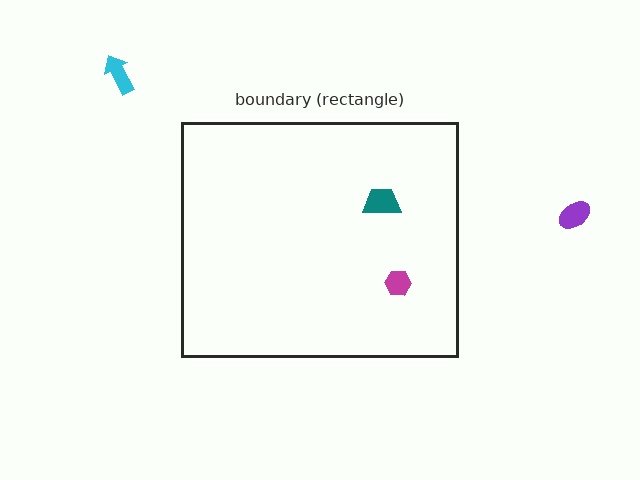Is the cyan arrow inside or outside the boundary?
Outside.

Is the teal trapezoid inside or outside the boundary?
Inside.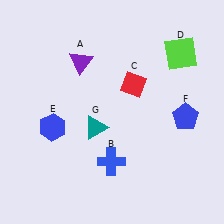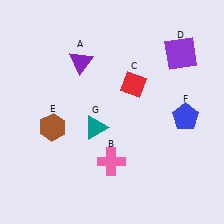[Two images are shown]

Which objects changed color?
B changed from blue to pink. D changed from lime to purple. E changed from blue to brown.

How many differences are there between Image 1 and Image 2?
There are 3 differences between the two images.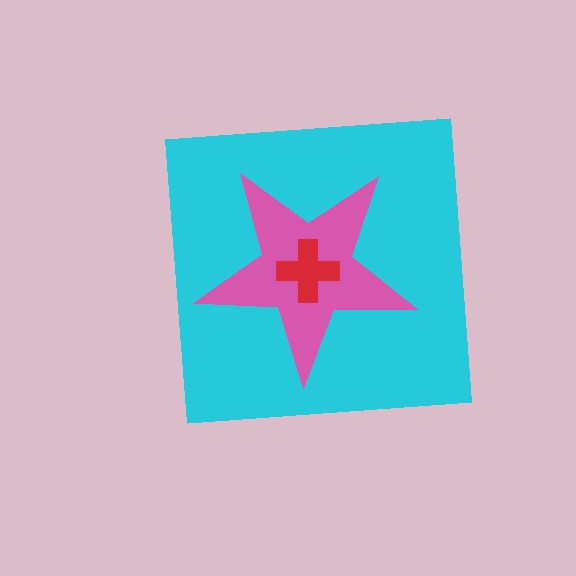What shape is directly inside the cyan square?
The pink star.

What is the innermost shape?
The red cross.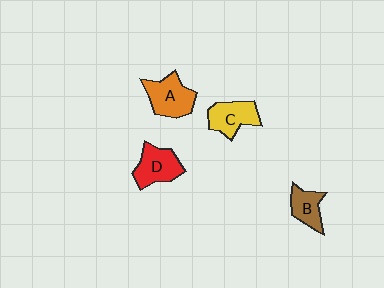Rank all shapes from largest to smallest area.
From largest to smallest: A (orange), D (red), C (yellow), B (brown).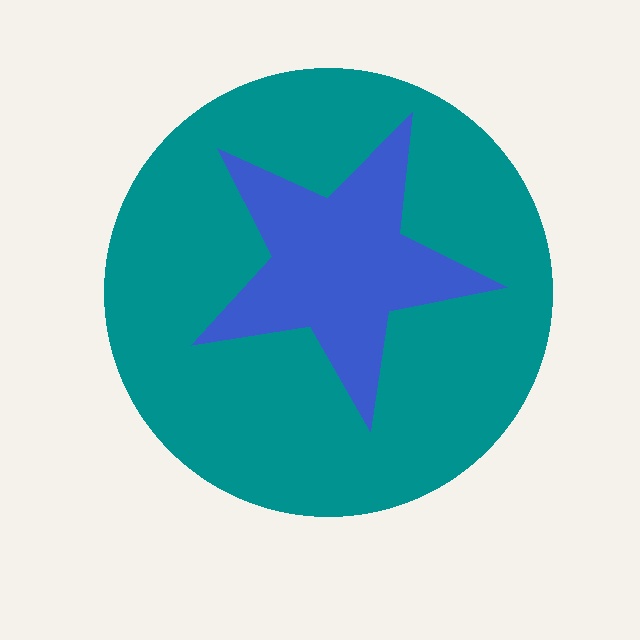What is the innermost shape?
The blue star.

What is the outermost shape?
The teal circle.